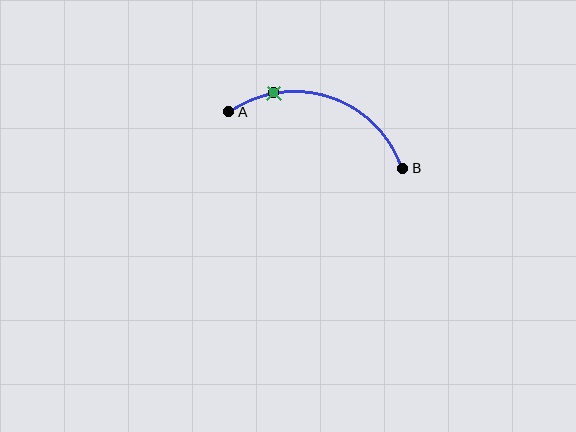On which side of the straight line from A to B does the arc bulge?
The arc bulges above the straight line connecting A and B.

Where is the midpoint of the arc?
The arc midpoint is the point on the curve farthest from the straight line joining A and B. It sits above that line.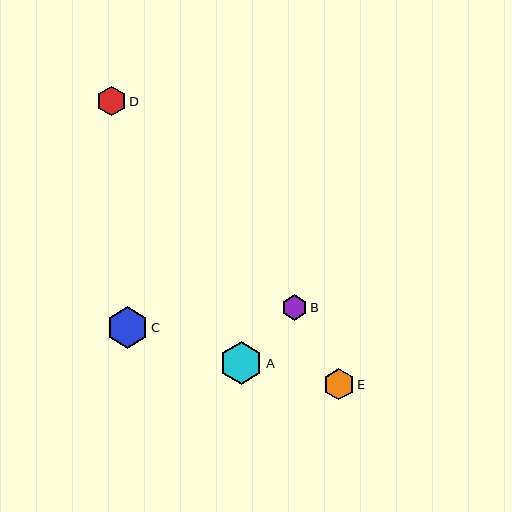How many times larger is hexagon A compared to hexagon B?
Hexagon A is approximately 1.7 times the size of hexagon B.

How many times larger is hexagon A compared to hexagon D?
Hexagon A is approximately 1.5 times the size of hexagon D.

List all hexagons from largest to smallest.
From largest to smallest: A, C, E, D, B.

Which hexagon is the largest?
Hexagon A is the largest with a size of approximately 43 pixels.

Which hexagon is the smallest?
Hexagon B is the smallest with a size of approximately 26 pixels.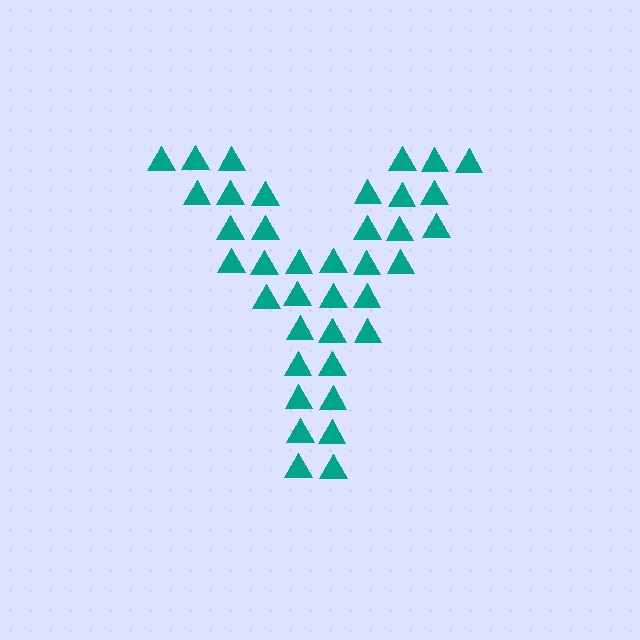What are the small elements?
The small elements are triangles.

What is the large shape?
The large shape is the letter Y.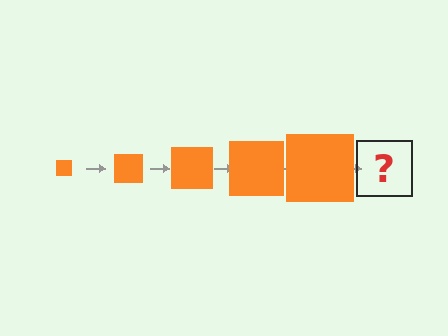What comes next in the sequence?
The next element should be an orange square, larger than the previous one.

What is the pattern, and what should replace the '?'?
The pattern is that the square gets progressively larger each step. The '?' should be an orange square, larger than the previous one.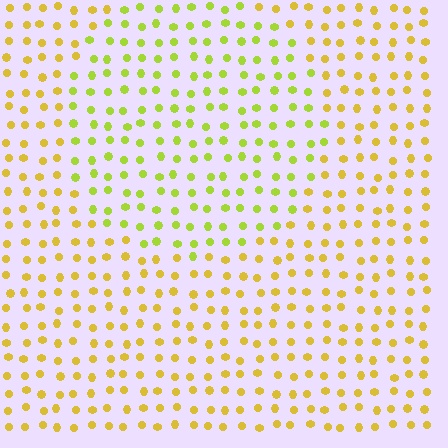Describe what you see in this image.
The image is filled with small yellow elements in a uniform arrangement. A circle-shaped region is visible where the elements are tinted to a slightly different hue, forming a subtle color boundary.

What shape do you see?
I see a circle.